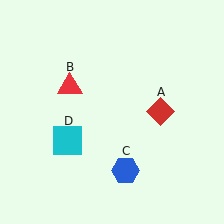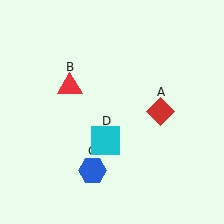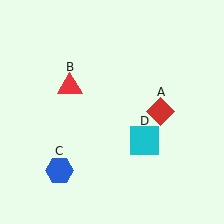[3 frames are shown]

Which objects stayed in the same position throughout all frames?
Red diamond (object A) and red triangle (object B) remained stationary.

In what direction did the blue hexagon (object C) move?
The blue hexagon (object C) moved left.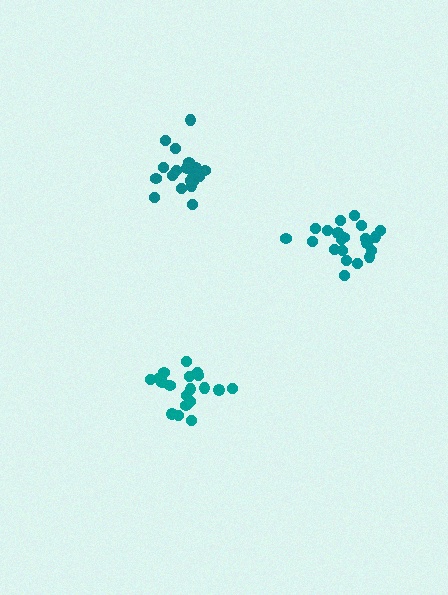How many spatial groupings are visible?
There are 3 spatial groupings.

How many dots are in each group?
Group 1: 21 dots, Group 2: 21 dots, Group 3: 20 dots (62 total).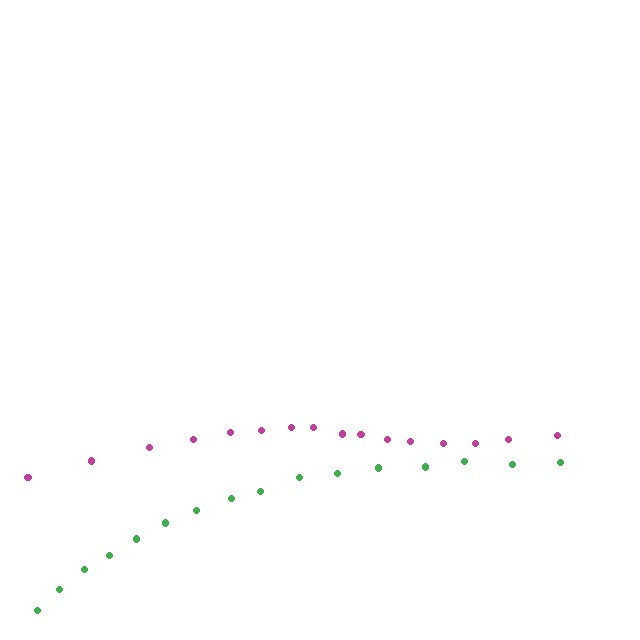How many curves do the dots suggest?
There are 2 distinct paths.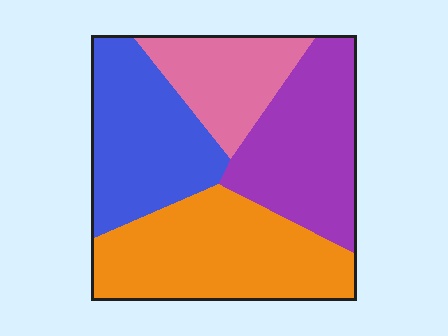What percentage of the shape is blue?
Blue takes up about one quarter (1/4) of the shape.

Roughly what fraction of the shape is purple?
Purple takes up about one quarter (1/4) of the shape.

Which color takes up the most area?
Orange, at roughly 30%.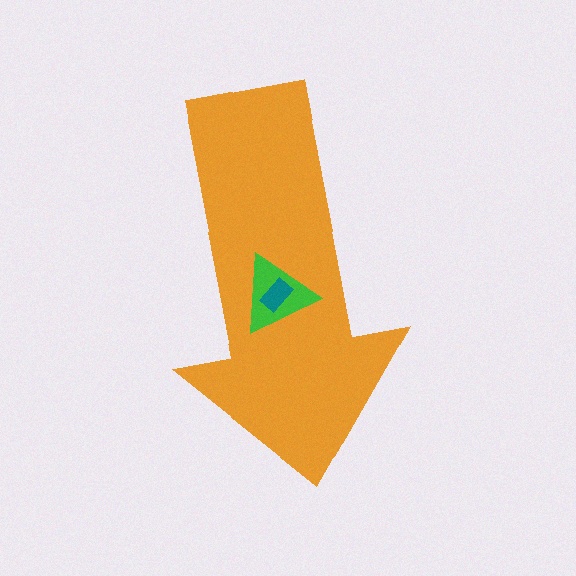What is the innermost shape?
The teal rectangle.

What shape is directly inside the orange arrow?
The green triangle.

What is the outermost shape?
The orange arrow.